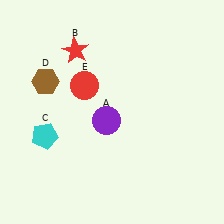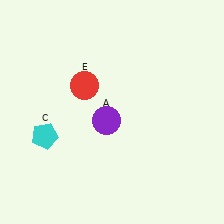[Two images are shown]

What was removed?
The red star (B), the brown hexagon (D) were removed in Image 2.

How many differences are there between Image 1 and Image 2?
There are 2 differences between the two images.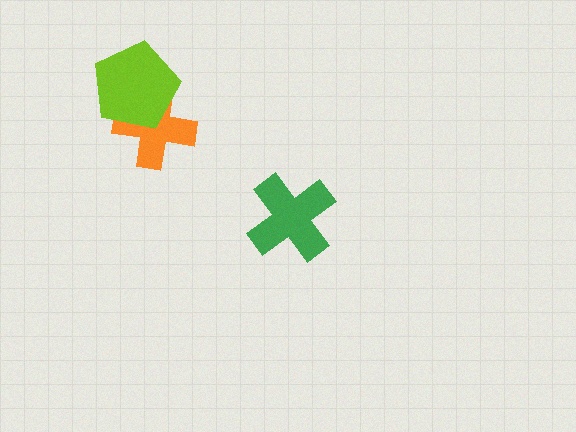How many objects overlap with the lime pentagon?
1 object overlaps with the lime pentagon.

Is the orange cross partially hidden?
Yes, it is partially covered by another shape.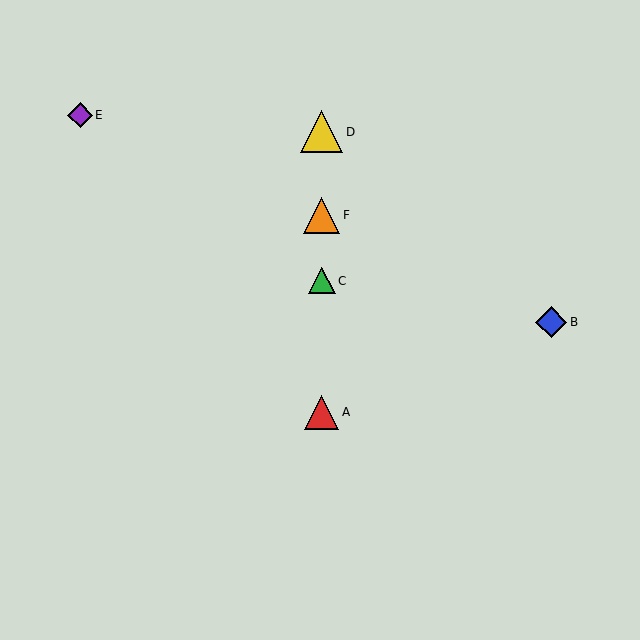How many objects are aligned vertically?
4 objects (A, C, D, F) are aligned vertically.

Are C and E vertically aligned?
No, C is at x≈322 and E is at x≈80.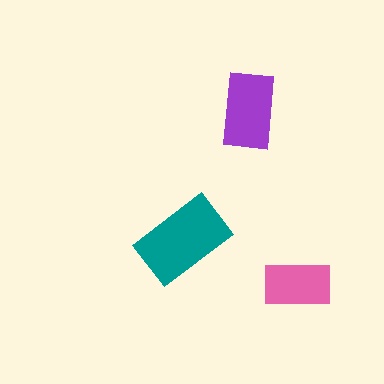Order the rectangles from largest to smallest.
the teal one, the purple one, the pink one.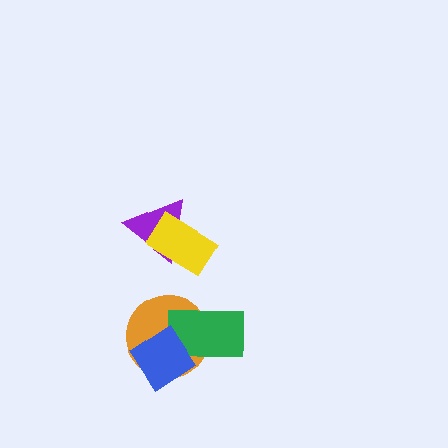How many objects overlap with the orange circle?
2 objects overlap with the orange circle.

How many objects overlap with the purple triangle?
1 object overlaps with the purple triangle.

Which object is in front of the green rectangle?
The blue diamond is in front of the green rectangle.